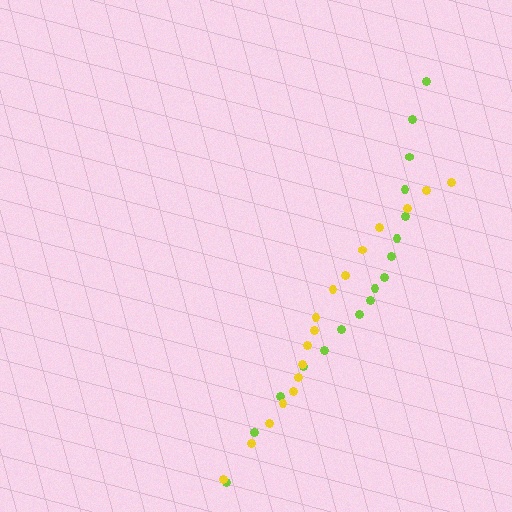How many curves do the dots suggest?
There are 2 distinct paths.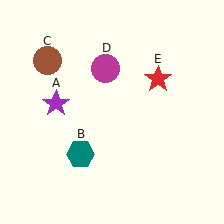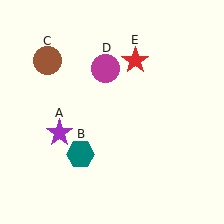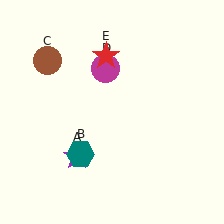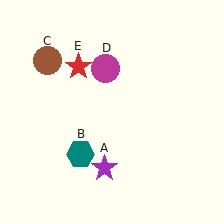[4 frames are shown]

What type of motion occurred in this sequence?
The purple star (object A), red star (object E) rotated counterclockwise around the center of the scene.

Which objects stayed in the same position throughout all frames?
Teal hexagon (object B) and brown circle (object C) and magenta circle (object D) remained stationary.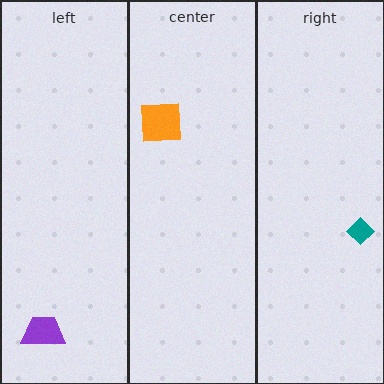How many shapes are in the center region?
1.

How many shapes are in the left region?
1.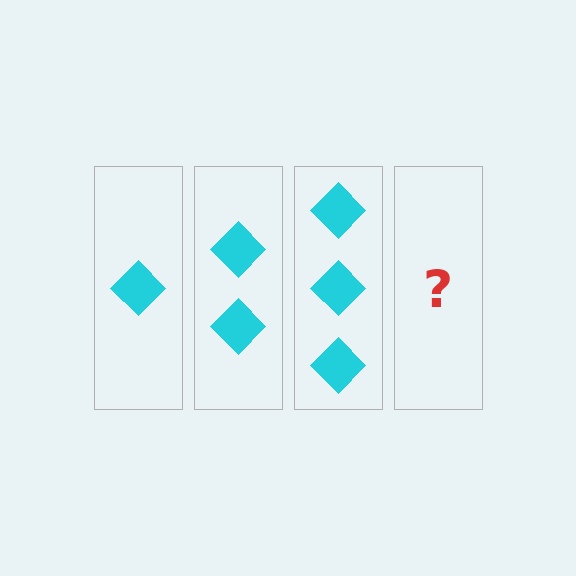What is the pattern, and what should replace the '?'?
The pattern is that each step adds one more diamond. The '?' should be 4 diamonds.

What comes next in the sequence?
The next element should be 4 diamonds.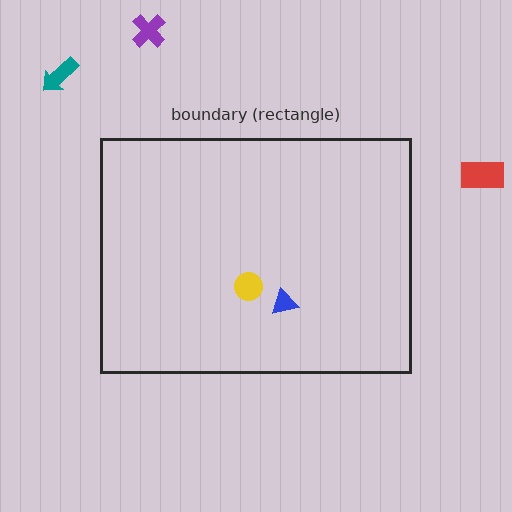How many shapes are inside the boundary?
2 inside, 3 outside.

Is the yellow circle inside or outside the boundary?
Inside.